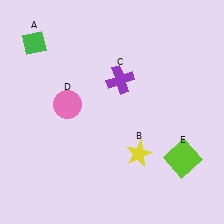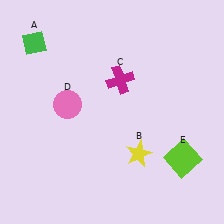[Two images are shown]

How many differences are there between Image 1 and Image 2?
There is 1 difference between the two images.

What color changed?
The cross (C) changed from purple in Image 1 to magenta in Image 2.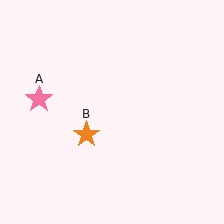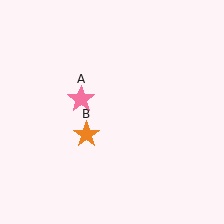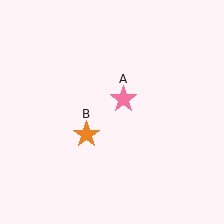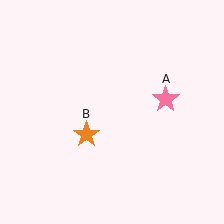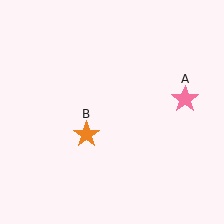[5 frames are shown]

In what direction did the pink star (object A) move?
The pink star (object A) moved right.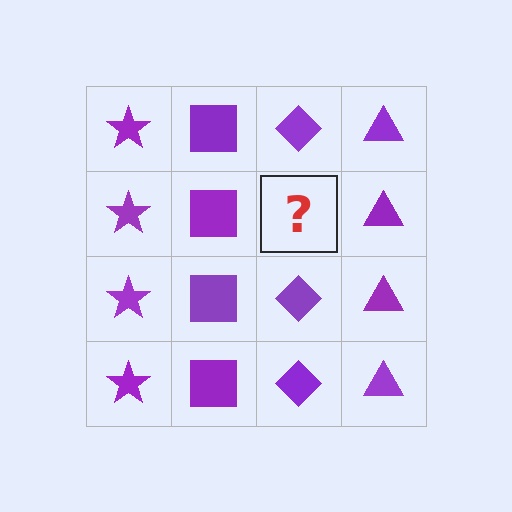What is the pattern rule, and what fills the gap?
The rule is that each column has a consistent shape. The gap should be filled with a purple diamond.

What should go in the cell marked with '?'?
The missing cell should contain a purple diamond.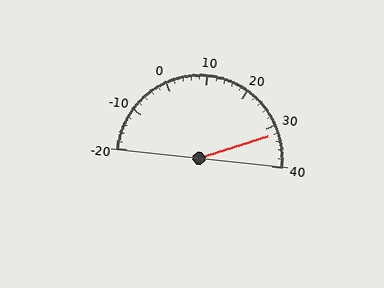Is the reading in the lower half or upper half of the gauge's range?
The reading is in the upper half of the range (-20 to 40).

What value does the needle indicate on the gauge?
The needle indicates approximately 32.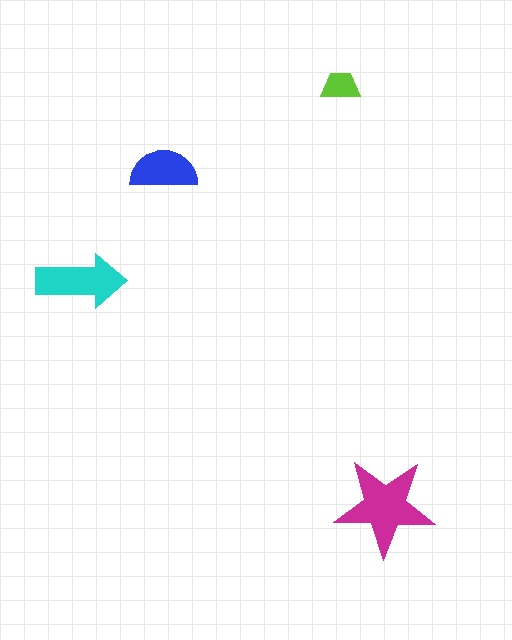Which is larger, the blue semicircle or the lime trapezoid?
The blue semicircle.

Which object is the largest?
The magenta star.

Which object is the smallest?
The lime trapezoid.